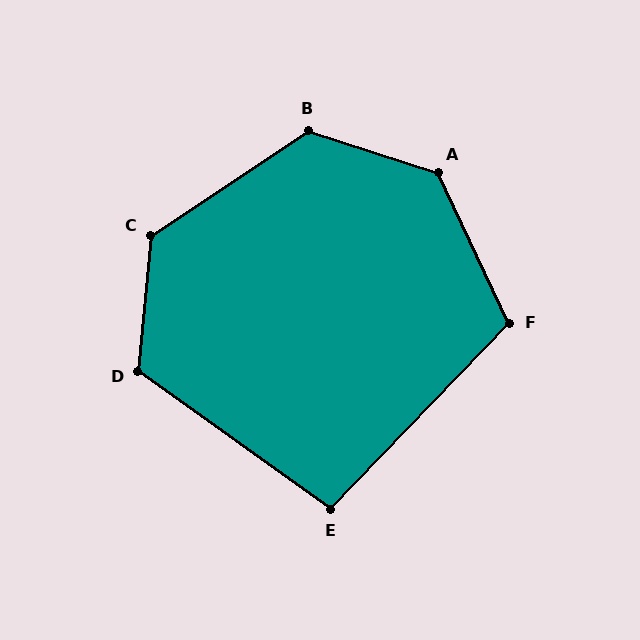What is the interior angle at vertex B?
Approximately 129 degrees (obtuse).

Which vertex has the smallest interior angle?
E, at approximately 98 degrees.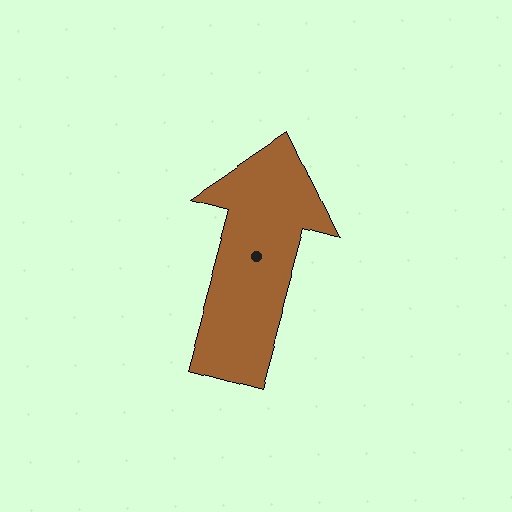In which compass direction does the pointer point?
North.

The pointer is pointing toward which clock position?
Roughly 1 o'clock.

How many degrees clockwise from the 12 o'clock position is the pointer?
Approximately 15 degrees.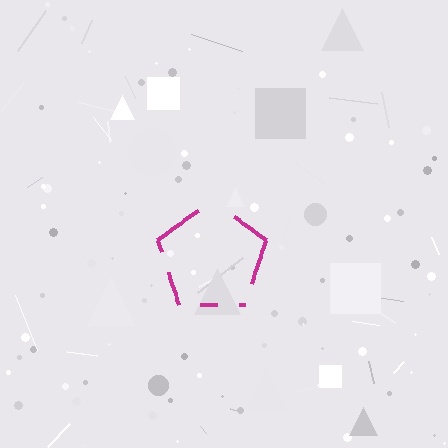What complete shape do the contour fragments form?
The contour fragments form a pentagon.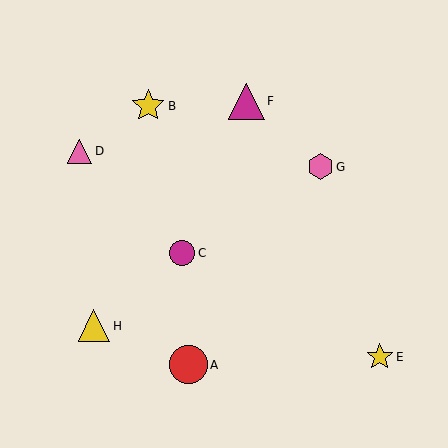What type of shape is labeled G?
Shape G is a pink hexagon.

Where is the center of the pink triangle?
The center of the pink triangle is at (80, 151).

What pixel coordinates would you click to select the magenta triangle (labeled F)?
Click at (247, 101) to select the magenta triangle F.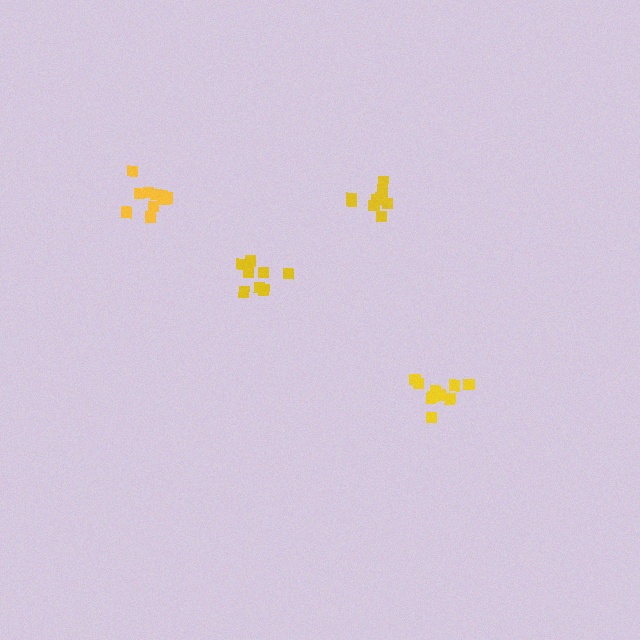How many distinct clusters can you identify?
There are 4 distinct clusters.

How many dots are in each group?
Group 1: 10 dots, Group 2: 10 dots, Group 3: 8 dots, Group 4: 9 dots (37 total).